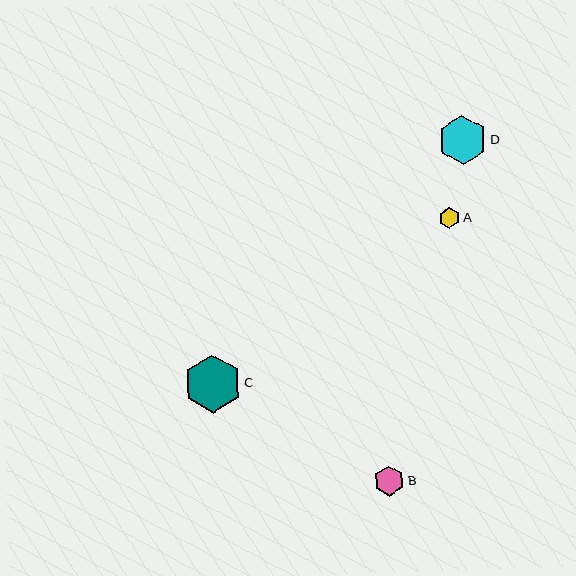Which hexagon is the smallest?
Hexagon A is the smallest with a size of approximately 21 pixels.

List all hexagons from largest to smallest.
From largest to smallest: C, D, B, A.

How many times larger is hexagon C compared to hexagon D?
Hexagon C is approximately 1.2 times the size of hexagon D.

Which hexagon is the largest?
Hexagon C is the largest with a size of approximately 58 pixels.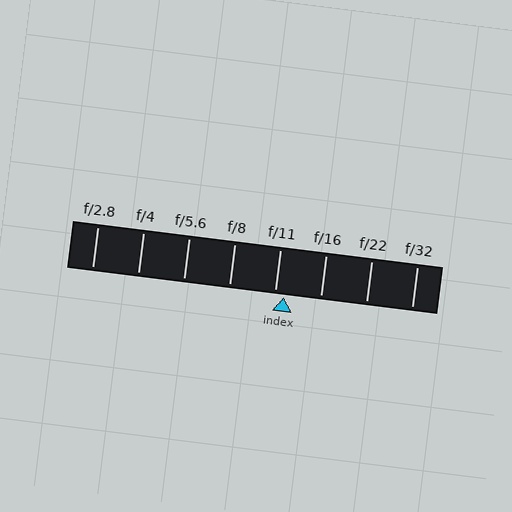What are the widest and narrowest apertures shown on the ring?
The widest aperture shown is f/2.8 and the narrowest is f/32.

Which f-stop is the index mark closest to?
The index mark is closest to f/11.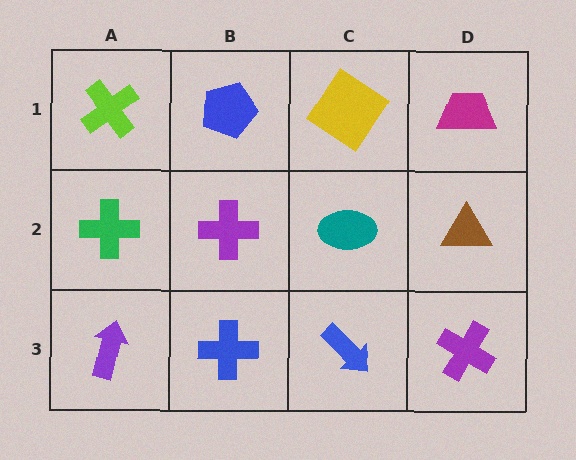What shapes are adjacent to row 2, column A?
A lime cross (row 1, column A), a purple arrow (row 3, column A), a purple cross (row 2, column B).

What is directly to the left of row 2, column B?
A green cross.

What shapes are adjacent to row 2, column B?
A blue pentagon (row 1, column B), a blue cross (row 3, column B), a green cross (row 2, column A), a teal ellipse (row 2, column C).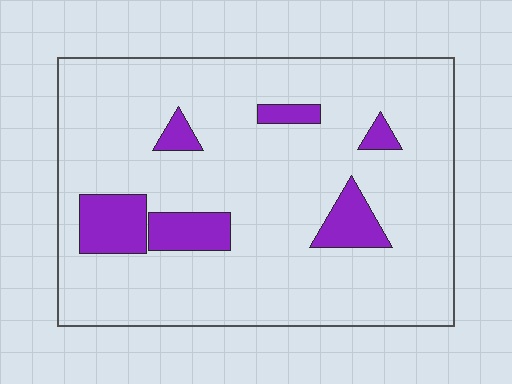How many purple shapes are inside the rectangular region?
6.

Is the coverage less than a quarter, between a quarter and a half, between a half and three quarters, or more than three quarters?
Less than a quarter.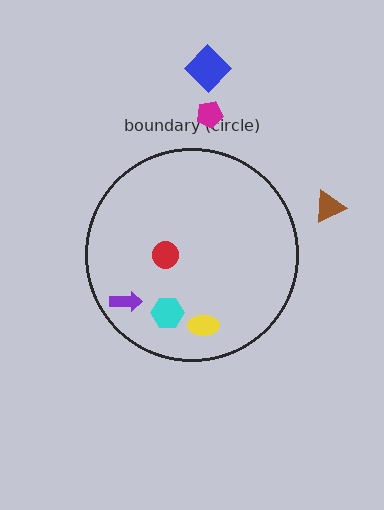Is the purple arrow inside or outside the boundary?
Inside.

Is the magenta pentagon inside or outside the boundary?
Outside.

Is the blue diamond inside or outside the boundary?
Outside.